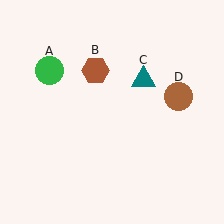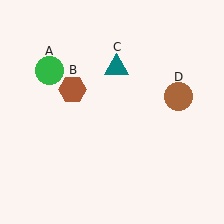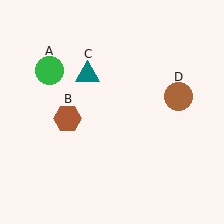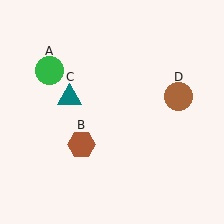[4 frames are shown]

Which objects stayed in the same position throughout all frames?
Green circle (object A) and brown circle (object D) remained stationary.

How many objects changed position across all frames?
2 objects changed position: brown hexagon (object B), teal triangle (object C).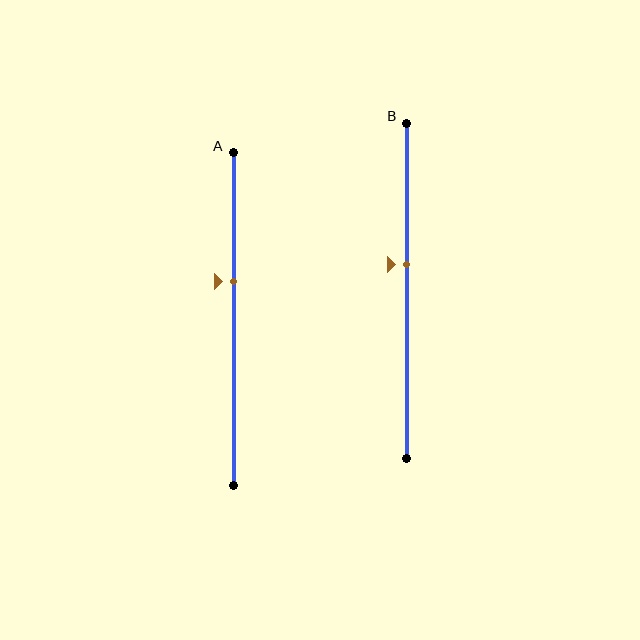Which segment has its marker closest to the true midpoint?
Segment B has its marker closest to the true midpoint.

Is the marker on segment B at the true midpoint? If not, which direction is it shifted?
No, the marker on segment B is shifted upward by about 8% of the segment length.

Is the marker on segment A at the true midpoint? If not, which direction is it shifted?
No, the marker on segment A is shifted upward by about 11% of the segment length.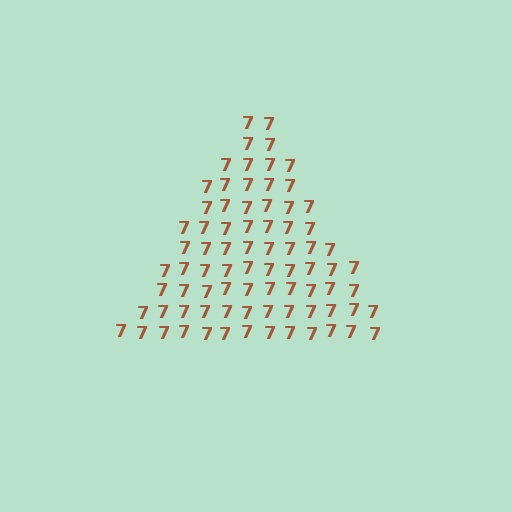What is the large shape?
The large shape is a triangle.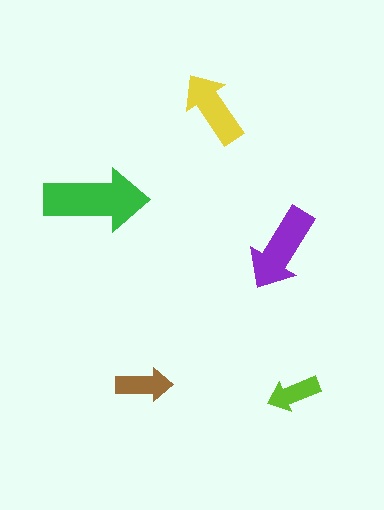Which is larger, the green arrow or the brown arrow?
The green one.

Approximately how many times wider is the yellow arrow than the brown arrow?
About 1.5 times wider.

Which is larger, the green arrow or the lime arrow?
The green one.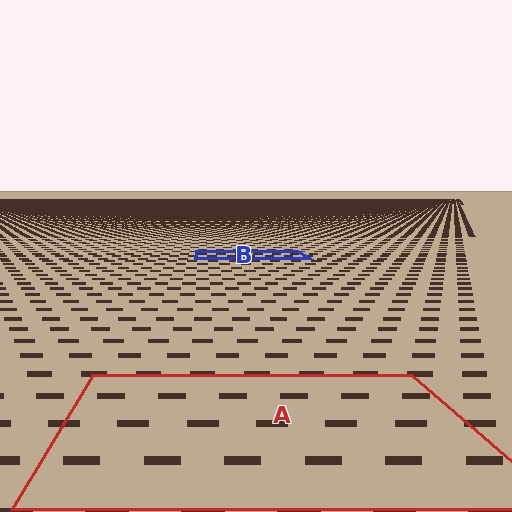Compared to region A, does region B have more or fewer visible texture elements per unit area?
Region B has more texture elements per unit area — they are packed more densely because it is farther away.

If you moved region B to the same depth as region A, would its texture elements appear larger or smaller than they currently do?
They would appear larger. At a closer depth, the same texture elements are projected at a bigger on-screen size.